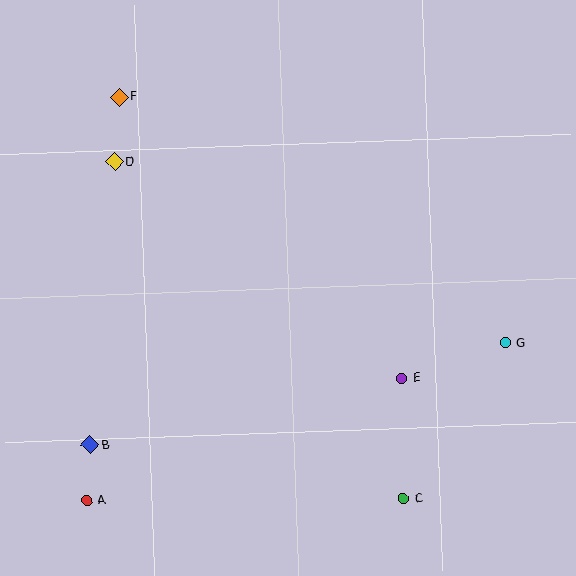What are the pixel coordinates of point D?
Point D is at (114, 162).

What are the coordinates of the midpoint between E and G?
The midpoint between E and G is at (454, 361).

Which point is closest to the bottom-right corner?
Point C is closest to the bottom-right corner.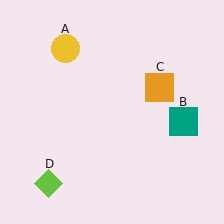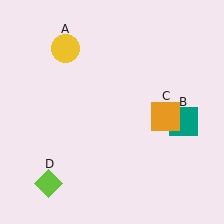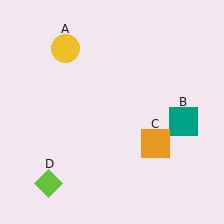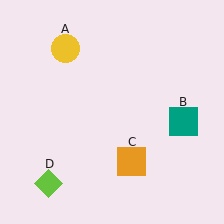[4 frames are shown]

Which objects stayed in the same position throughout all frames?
Yellow circle (object A) and teal square (object B) and lime diamond (object D) remained stationary.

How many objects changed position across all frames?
1 object changed position: orange square (object C).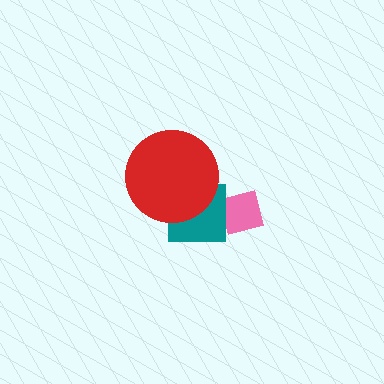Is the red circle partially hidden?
No, no other shape covers it.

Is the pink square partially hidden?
Yes, it is partially covered by another shape.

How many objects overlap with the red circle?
1 object overlaps with the red circle.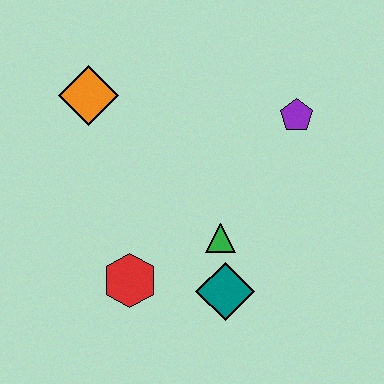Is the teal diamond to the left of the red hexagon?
No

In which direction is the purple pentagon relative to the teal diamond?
The purple pentagon is above the teal diamond.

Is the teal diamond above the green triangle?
No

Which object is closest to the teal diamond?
The green triangle is closest to the teal diamond.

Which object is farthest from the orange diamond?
The teal diamond is farthest from the orange diamond.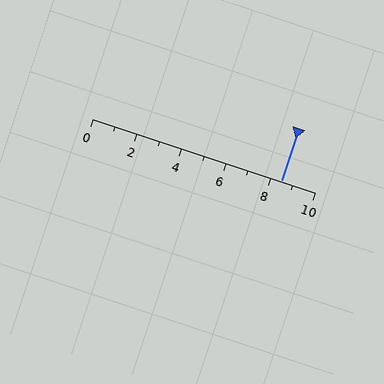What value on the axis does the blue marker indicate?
The marker indicates approximately 8.5.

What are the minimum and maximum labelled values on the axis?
The axis runs from 0 to 10.